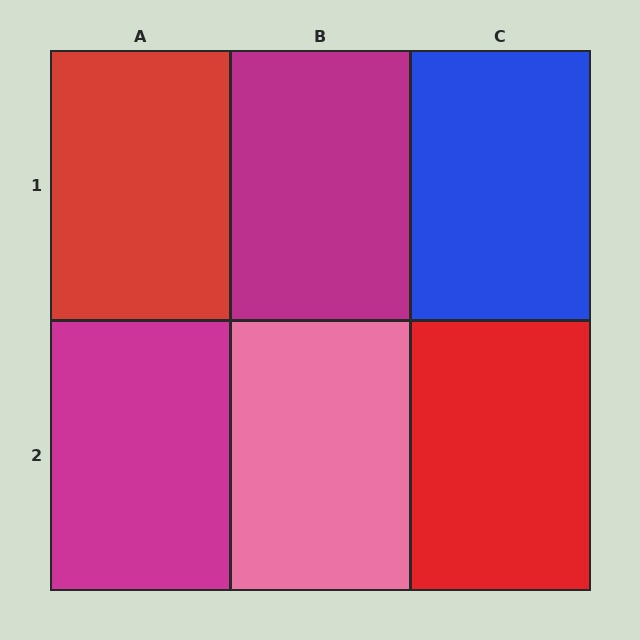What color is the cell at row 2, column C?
Red.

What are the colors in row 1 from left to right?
Red, magenta, blue.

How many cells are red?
2 cells are red.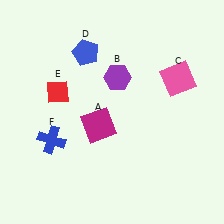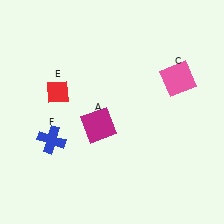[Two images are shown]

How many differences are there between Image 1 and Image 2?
There are 2 differences between the two images.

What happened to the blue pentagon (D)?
The blue pentagon (D) was removed in Image 2. It was in the top-left area of Image 1.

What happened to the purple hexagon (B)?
The purple hexagon (B) was removed in Image 2. It was in the top-right area of Image 1.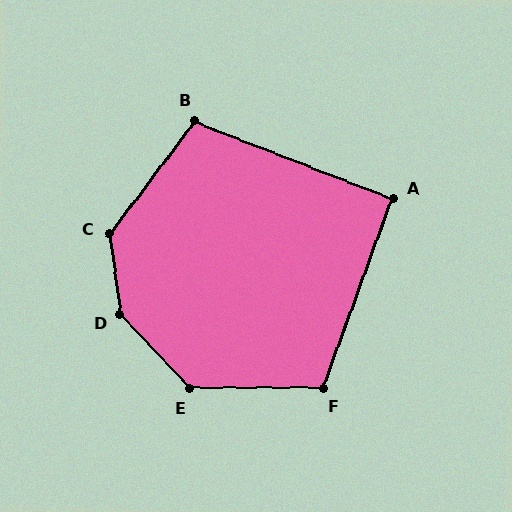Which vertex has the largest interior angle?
D, at approximately 144 degrees.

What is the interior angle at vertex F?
Approximately 110 degrees (obtuse).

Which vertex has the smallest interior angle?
A, at approximately 91 degrees.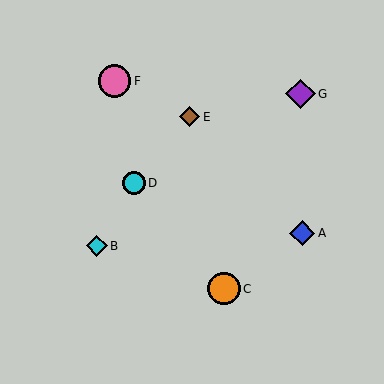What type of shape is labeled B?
Shape B is a cyan diamond.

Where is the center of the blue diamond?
The center of the blue diamond is at (302, 233).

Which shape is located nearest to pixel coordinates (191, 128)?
The brown diamond (labeled E) at (190, 117) is nearest to that location.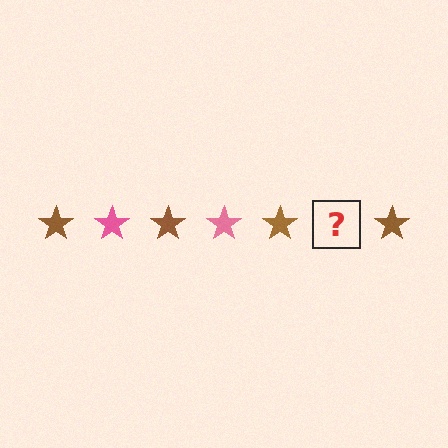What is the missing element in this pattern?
The missing element is a pink star.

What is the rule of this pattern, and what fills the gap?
The rule is that the pattern cycles through brown, pink stars. The gap should be filled with a pink star.